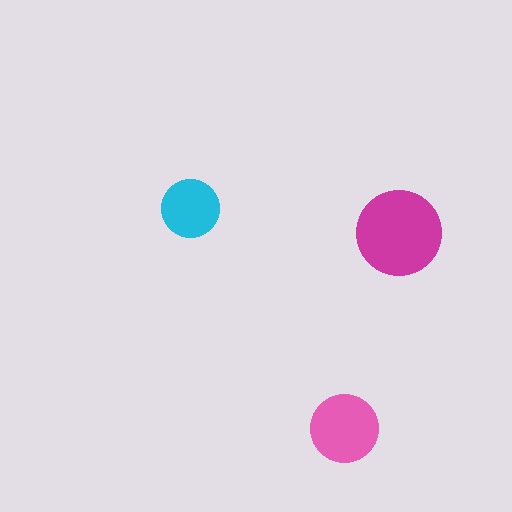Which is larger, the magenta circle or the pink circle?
The magenta one.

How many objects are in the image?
There are 3 objects in the image.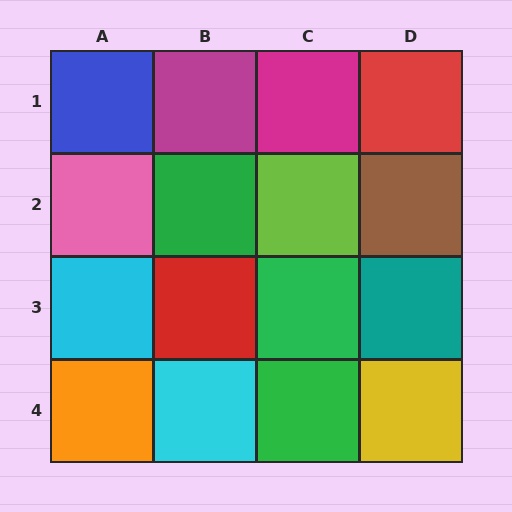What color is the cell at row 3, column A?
Cyan.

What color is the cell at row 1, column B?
Magenta.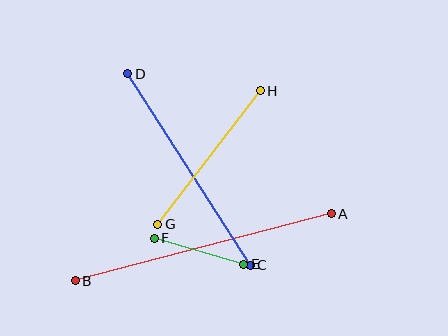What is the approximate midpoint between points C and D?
The midpoint is at approximately (189, 170) pixels.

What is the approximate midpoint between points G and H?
The midpoint is at approximately (209, 157) pixels.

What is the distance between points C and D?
The distance is approximately 227 pixels.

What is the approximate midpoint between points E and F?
The midpoint is at approximately (199, 251) pixels.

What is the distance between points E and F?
The distance is approximately 93 pixels.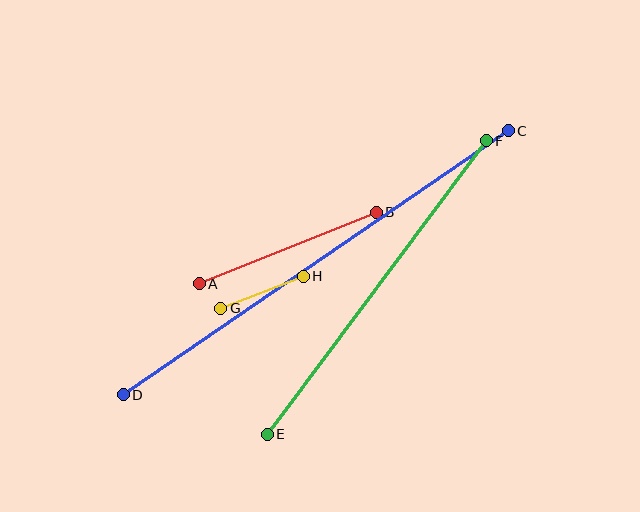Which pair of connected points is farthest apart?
Points C and D are farthest apart.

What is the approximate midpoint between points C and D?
The midpoint is at approximately (316, 263) pixels.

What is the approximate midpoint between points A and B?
The midpoint is at approximately (288, 248) pixels.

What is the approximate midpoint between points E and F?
The midpoint is at approximately (377, 287) pixels.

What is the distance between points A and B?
The distance is approximately 191 pixels.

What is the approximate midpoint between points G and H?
The midpoint is at approximately (262, 292) pixels.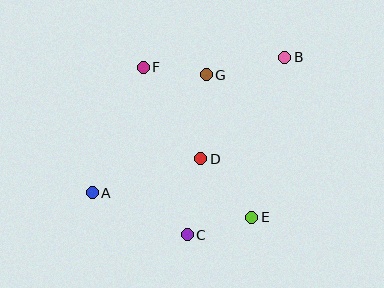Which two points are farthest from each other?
Points A and B are farthest from each other.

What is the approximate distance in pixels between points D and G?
The distance between D and G is approximately 84 pixels.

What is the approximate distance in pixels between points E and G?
The distance between E and G is approximately 150 pixels.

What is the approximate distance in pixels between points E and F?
The distance between E and F is approximately 185 pixels.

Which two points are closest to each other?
Points F and G are closest to each other.